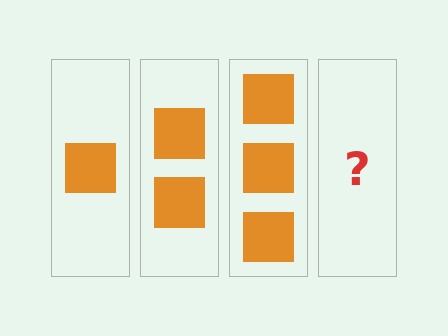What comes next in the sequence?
The next element should be 4 squares.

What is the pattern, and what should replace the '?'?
The pattern is that each step adds one more square. The '?' should be 4 squares.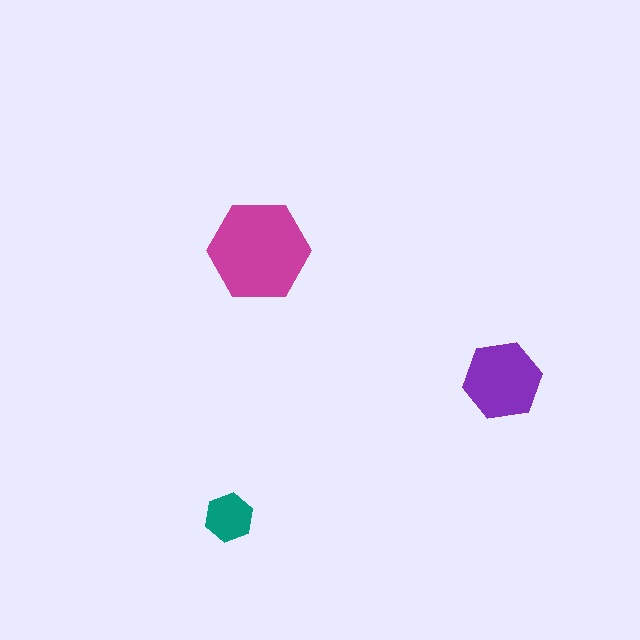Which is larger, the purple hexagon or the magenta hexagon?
The magenta one.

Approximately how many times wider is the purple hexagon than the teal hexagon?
About 1.5 times wider.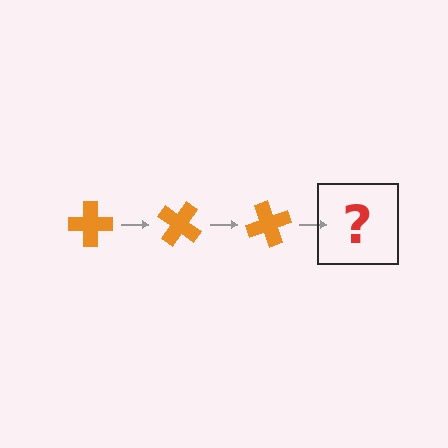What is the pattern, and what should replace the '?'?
The pattern is that the cross rotates 35 degrees each step. The '?' should be an orange cross rotated 105 degrees.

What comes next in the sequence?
The next element should be an orange cross rotated 105 degrees.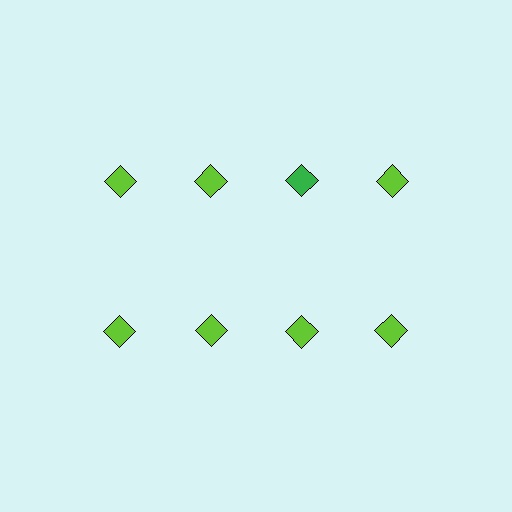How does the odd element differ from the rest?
It has a different color: green instead of lime.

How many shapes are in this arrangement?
There are 8 shapes arranged in a grid pattern.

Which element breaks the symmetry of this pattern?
The green diamond in the top row, center column breaks the symmetry. All other shapes are lime diamonds.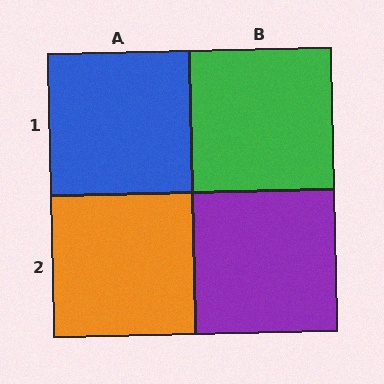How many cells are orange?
1 cell is orange.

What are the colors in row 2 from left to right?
Orange, purple.